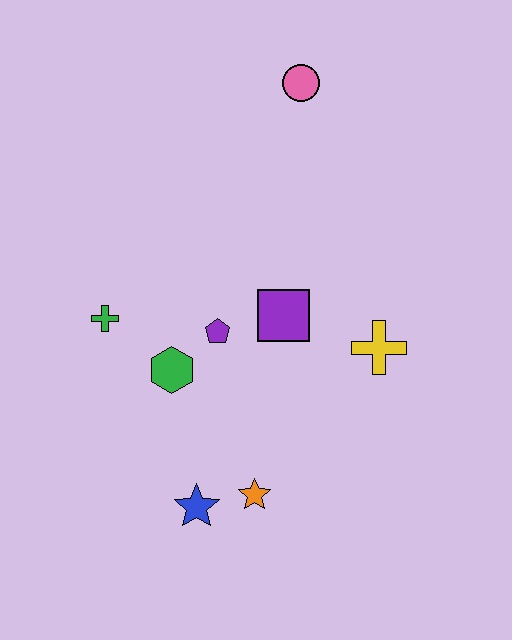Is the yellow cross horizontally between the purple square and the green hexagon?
No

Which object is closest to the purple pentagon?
The green hexagon is closest to the purple pentagon.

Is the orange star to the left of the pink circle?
Yes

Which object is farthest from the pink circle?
The blue star is farthest from the pink circle.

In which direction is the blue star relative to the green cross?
The blue star is below the green cross.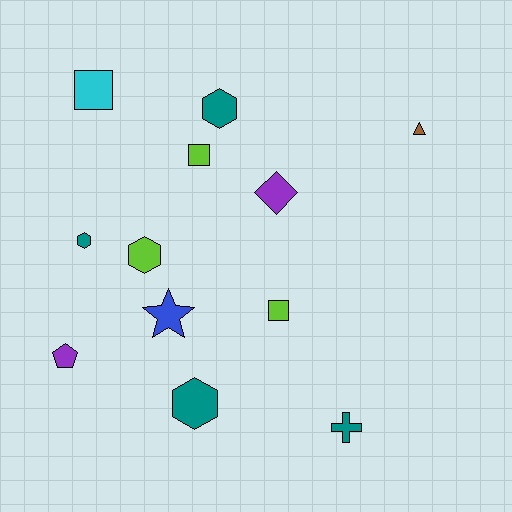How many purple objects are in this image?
There are 2 purple objects.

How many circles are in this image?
There are no circles.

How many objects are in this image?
There are 12 objects.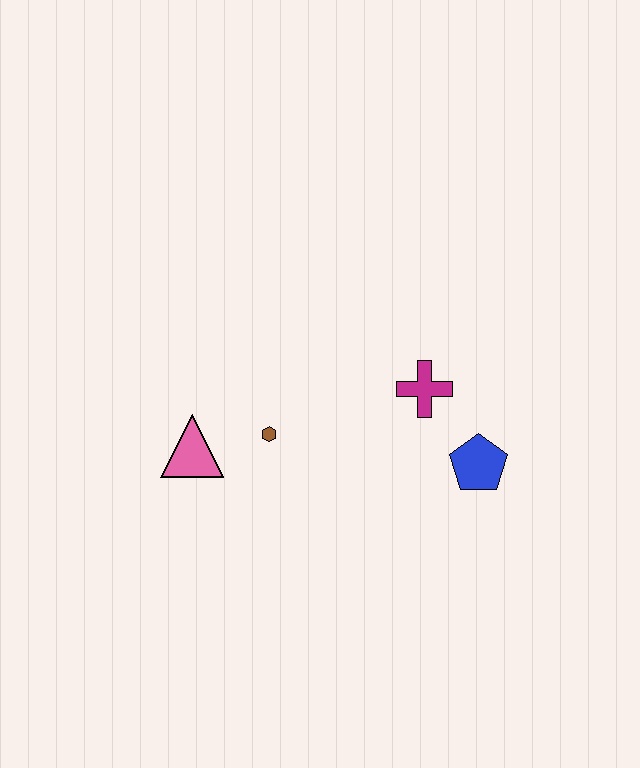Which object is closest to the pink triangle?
The brown hexagon is closest to the pink triangle.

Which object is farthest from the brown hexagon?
The blue pentagon is farthest from the brown hexagon.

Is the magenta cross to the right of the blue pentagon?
No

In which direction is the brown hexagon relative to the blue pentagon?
The brown hexagon is to the left of the blue pentagon.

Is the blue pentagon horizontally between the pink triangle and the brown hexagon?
No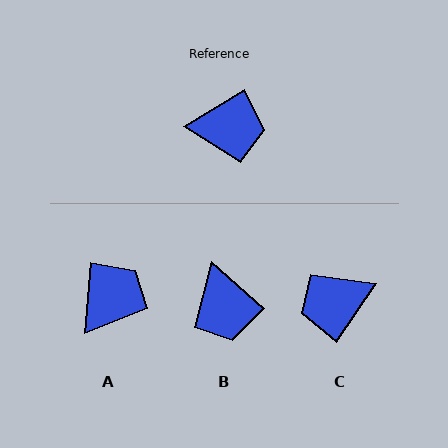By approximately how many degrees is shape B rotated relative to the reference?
Approximately 73 degrees clockwise.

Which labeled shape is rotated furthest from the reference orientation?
C, about 156 degrees away.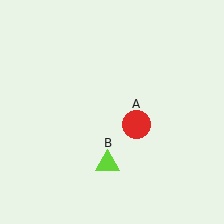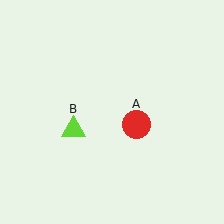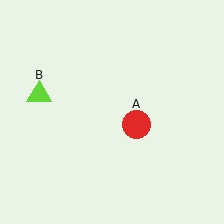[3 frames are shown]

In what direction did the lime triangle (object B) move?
The lime triangle (object B) moved up and to the left.